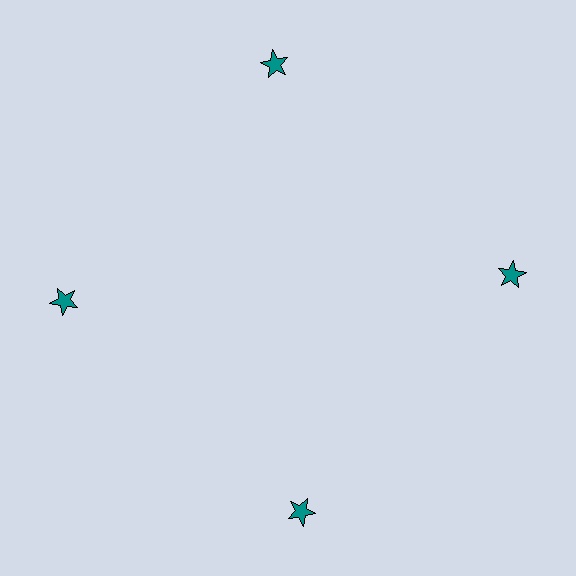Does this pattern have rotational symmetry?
Yes, this pattern has 4-fold rotational symmetry. It looks the same after rotating 90 degrees around the center.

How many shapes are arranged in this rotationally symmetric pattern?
There are 4 shapes, arranged in 4 groups of 1.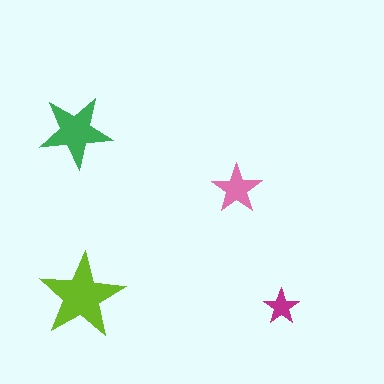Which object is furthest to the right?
The magenta star is rightmost.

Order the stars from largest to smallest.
the lime one, the green one, the pink one, the magenta one.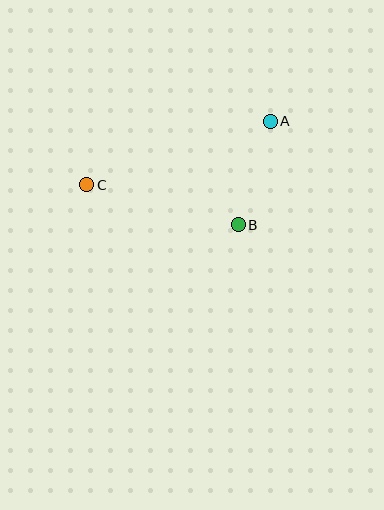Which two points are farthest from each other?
Points A and C are farthest from each other.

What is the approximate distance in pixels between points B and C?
The distance between B and C is approximately 157 pixels.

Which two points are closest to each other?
Points A and B are closest to each other.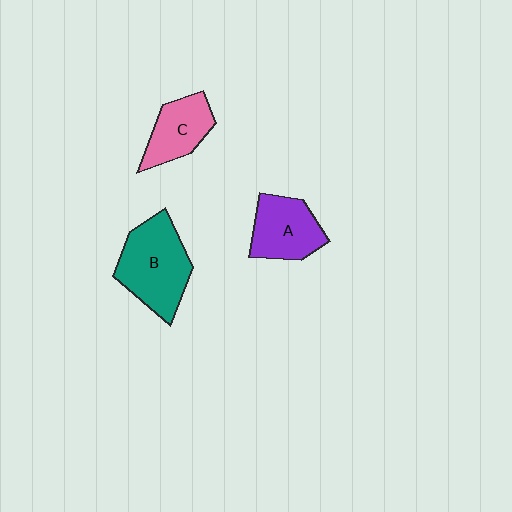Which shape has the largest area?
Shape B (teal).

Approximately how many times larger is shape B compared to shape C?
Approximately 1.6 times.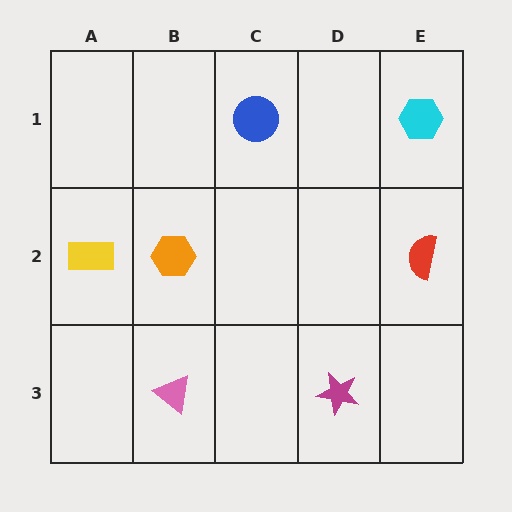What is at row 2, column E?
A red semicircle.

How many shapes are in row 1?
2 shapes.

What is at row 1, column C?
A blue circle.